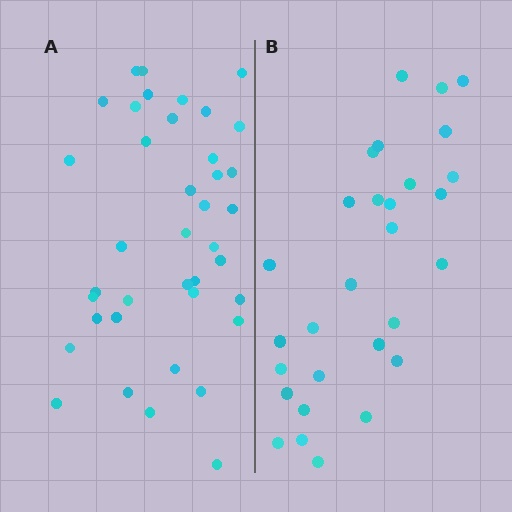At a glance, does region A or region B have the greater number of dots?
Region A (the left region) has more dots.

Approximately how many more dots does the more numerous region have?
Region A has roughly 10 or so more dots than region B.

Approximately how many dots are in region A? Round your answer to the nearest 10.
About 40 dots. (The exact count is 39, which rounds to 40.)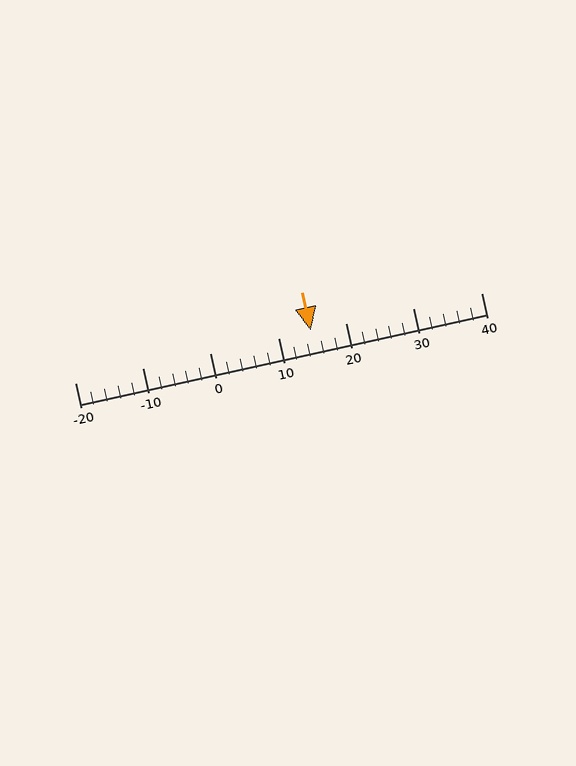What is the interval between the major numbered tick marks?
The major tick marks are spaced 10 units apart.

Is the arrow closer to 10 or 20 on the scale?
The arrow is closer to 10.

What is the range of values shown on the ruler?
The ruler shows values from -20 to 40.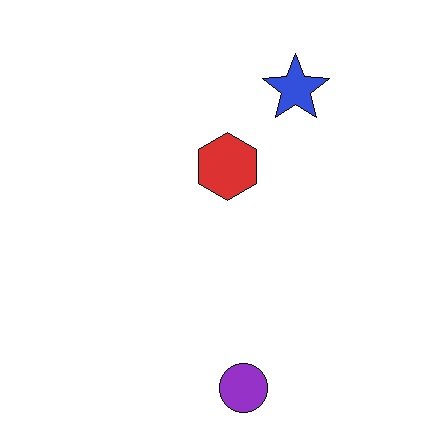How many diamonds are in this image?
There are no diamonds.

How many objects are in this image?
There are 3 objects.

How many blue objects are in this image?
There is 1 blue object.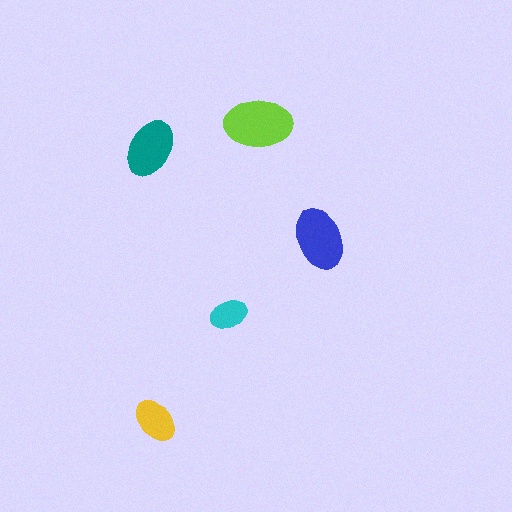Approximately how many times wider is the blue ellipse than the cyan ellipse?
About 1.5 times wider.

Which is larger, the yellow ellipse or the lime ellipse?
The lime one.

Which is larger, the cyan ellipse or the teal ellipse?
The teal one.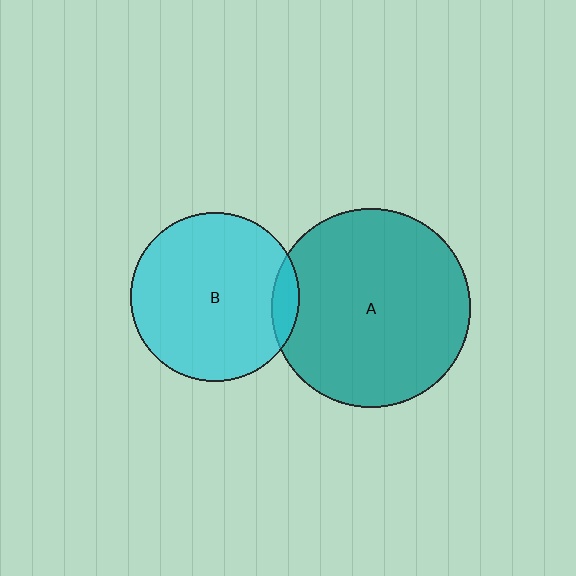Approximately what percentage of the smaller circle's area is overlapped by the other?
Approximately 10%.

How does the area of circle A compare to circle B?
Approximately 1.4 times.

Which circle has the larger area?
Circle A (teal).